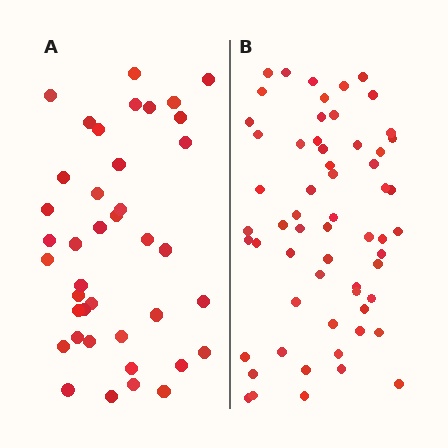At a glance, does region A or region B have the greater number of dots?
Region B (the right region) has more dots.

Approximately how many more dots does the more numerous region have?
Region B has approximately 20 more dots than region A.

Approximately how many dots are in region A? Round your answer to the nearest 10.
About 40 dots.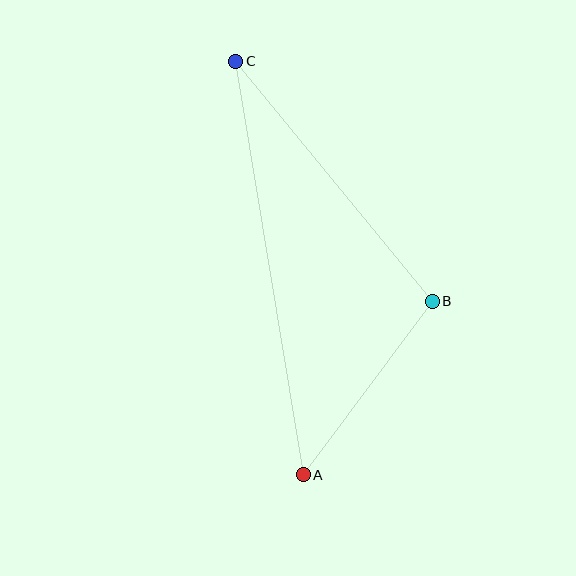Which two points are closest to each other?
Points A and B are closest to each other.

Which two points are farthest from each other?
Points A and C are farthest from each other.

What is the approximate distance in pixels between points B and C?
The distance between B and C is approximately 310 pixels.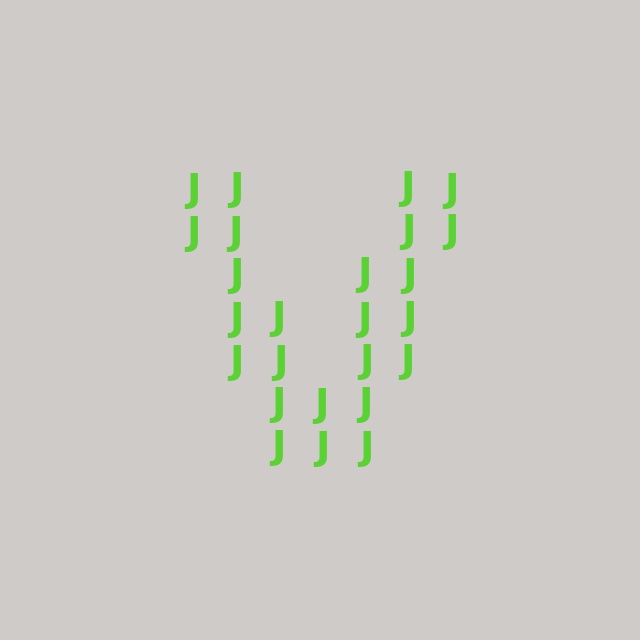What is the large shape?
The large shape is the letter V.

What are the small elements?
The small elements are letter J's.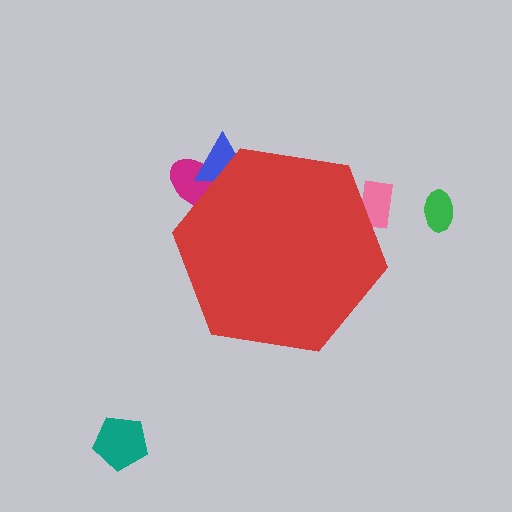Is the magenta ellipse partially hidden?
Yes, the magenta ellipse is partially hidden behind the red hexagon.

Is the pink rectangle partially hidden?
Yes, the pink rectangle is partially hidden behind the red hexagon.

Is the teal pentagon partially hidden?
No, the teal pentagon is fully visible.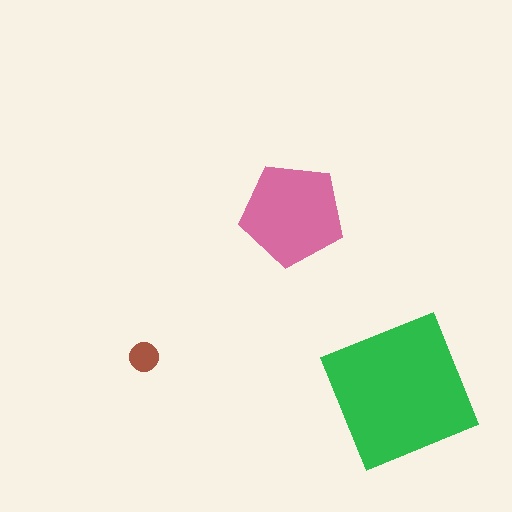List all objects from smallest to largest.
The brown circle, the pink pentagon, the green square.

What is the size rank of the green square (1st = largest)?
1st.